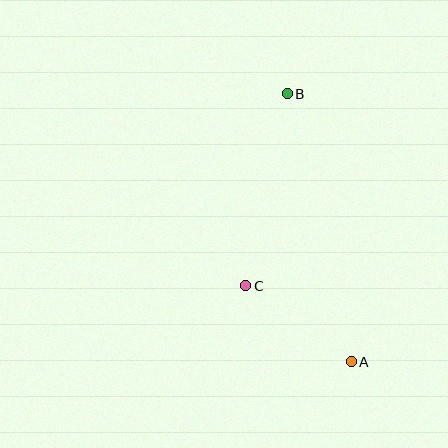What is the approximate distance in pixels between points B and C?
The distance between B and C is approximately 197 pixels.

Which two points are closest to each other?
Points A and C are closest to each other.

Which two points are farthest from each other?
Points A and B are farthest from each other.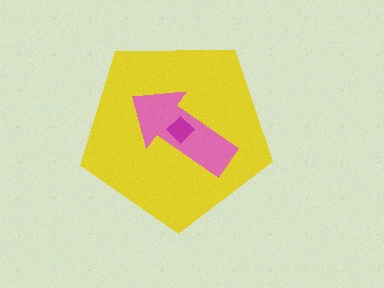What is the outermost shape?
The yellow pentagon.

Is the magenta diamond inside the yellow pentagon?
Yes.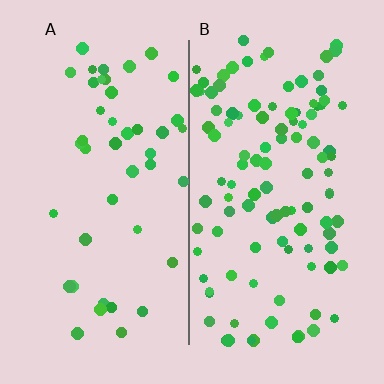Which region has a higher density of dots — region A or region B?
B (the right).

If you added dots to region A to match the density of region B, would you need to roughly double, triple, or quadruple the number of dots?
Approximately double.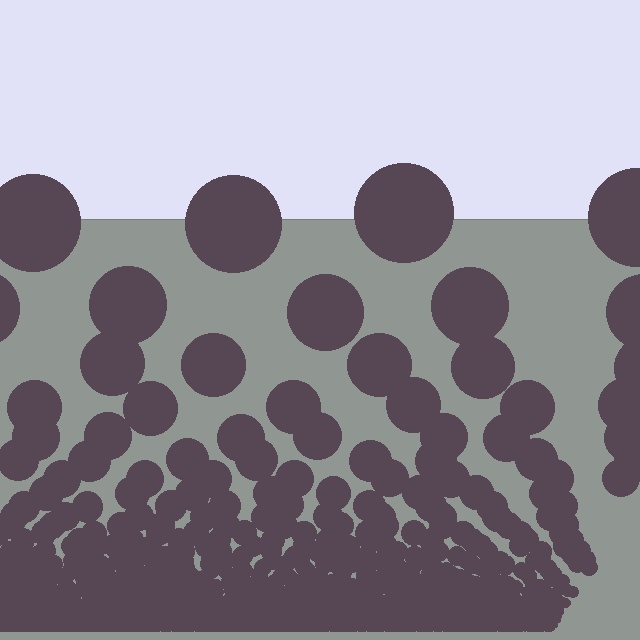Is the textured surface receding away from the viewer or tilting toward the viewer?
The surface appears to tilt toward the viewer. Texture elements get larger and sparser toward the top.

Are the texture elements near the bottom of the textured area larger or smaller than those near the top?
Smaller. The gradient is inverted — elements near the bottom are smaller and denser.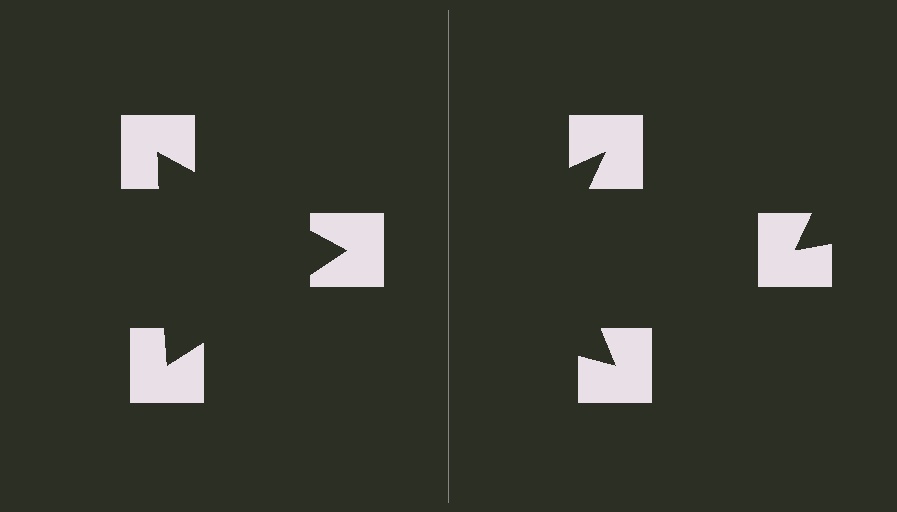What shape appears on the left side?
An illusory triangle.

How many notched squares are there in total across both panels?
6 — 3 on each side.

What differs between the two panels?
The notched squares are positioned identically on both sides; only the wedge orientations differ. On the left they align to a triangle; on the right they are misaligned.